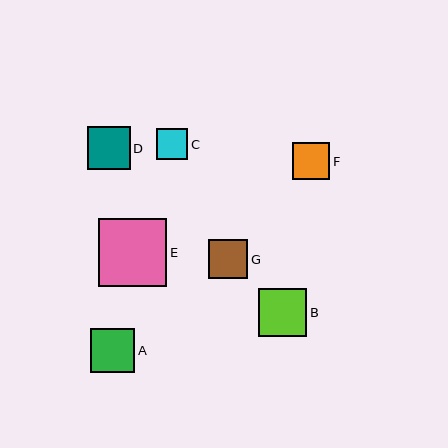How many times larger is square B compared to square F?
Square B is approximately 1.3 times the size of square F.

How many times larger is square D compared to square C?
Square D is approximately 1.4 times the size of square C.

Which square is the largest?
Square E is the largest with a size of approximately 69 pixels.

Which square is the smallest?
Square C is the smallest with a size of approximately 31 pixels.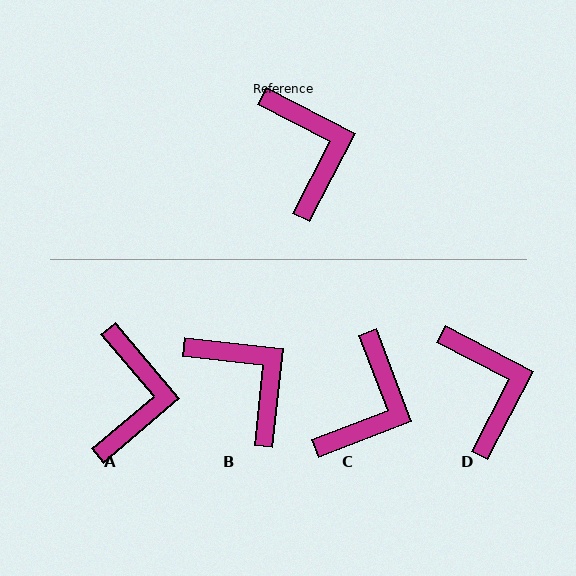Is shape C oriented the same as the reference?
No, it is off by about 42 degrees.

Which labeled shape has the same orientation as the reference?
D.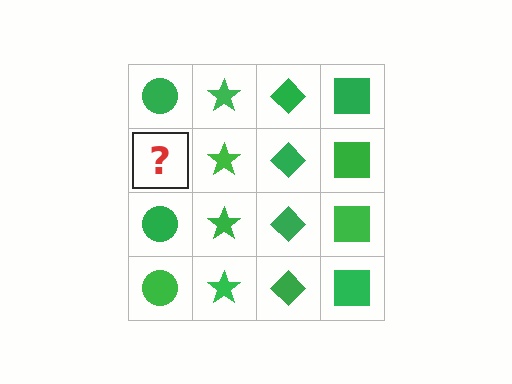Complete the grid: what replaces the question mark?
The question mark should be replaced with a green circle.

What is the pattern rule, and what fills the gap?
The rule is that each column has a consistent shape. The gap should be filled with a green circle.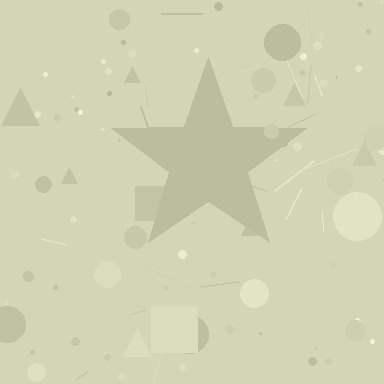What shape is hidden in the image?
A star is hidden in the image.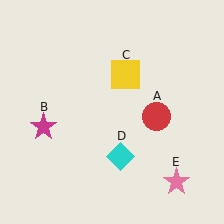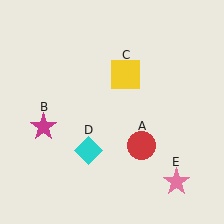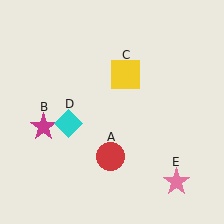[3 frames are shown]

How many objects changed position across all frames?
2 objects changed position: red circle (object A), cyan diamond (object D).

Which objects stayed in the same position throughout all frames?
Magenta star (object B) and yellow square (object C) and pink star (object E) remained stationary.